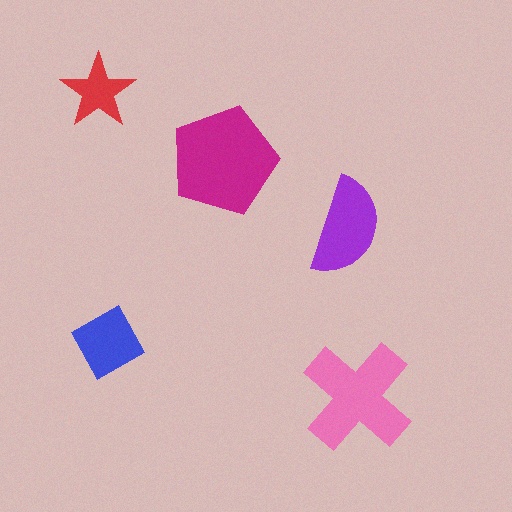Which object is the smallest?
The red star.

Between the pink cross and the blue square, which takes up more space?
The pink cross.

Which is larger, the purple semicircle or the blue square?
The purple semicircle.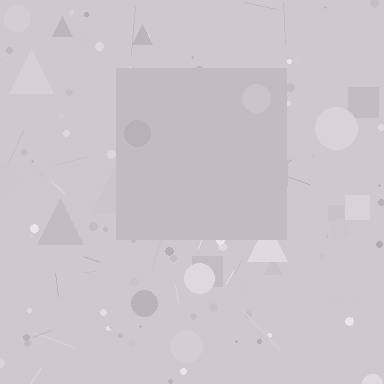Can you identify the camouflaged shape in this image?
The camouflaged shape is a square.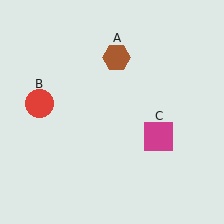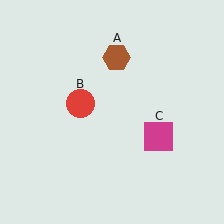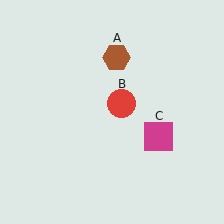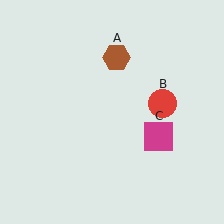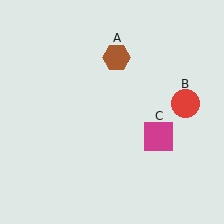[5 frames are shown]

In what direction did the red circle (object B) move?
The red circle (object B) moved right.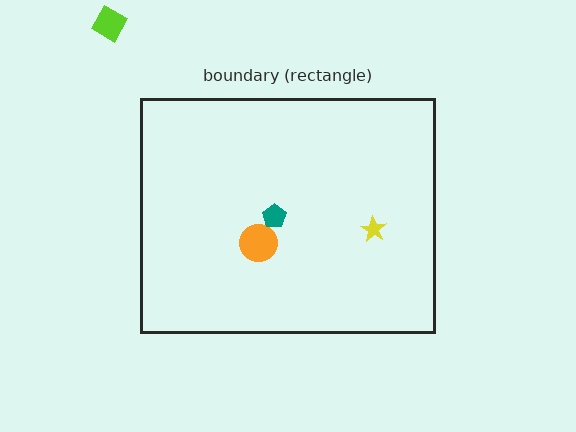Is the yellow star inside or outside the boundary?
Inside.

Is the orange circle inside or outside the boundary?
Inside.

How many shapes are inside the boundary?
3 inside, 1 outside.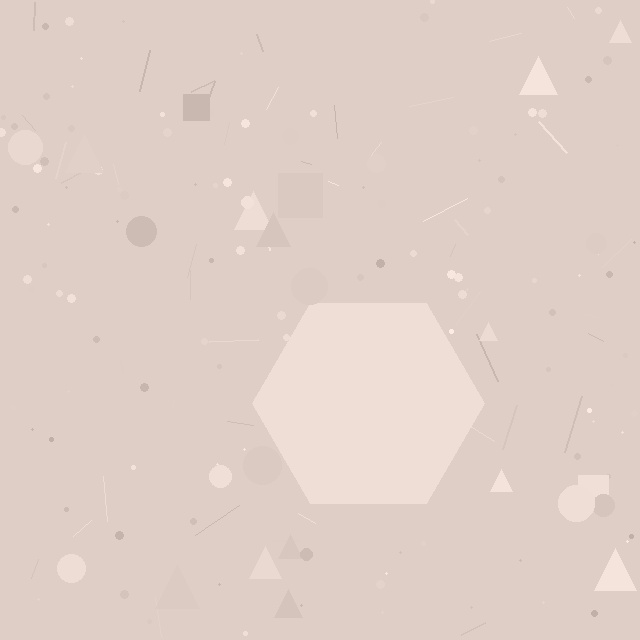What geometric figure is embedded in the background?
A hexagon is embedded in the background.